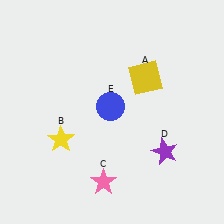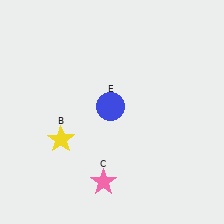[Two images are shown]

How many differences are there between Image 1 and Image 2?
There are 2 differences between the two images.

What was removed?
The purple star (D), the yellow square (A) were removed in Image 2.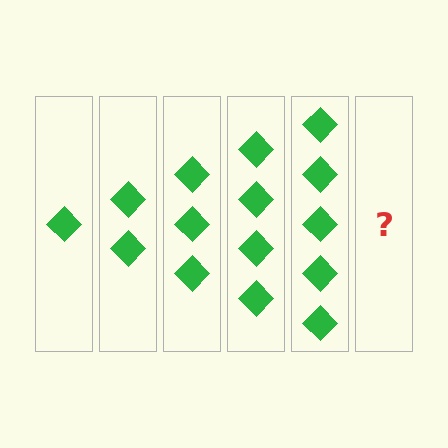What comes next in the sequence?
The next element should be 6 diamonds.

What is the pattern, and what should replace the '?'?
The pattern is that each step adds one more diamond. The '?' should be 6 diamonds.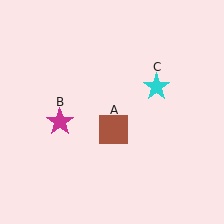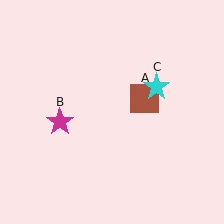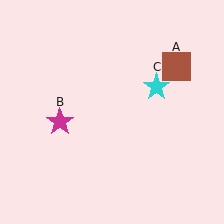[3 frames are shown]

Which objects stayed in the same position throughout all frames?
Magenta star (object B) and cyan star (object C) remained stationary.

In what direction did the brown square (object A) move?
The brown square (object A) moved up and to the right.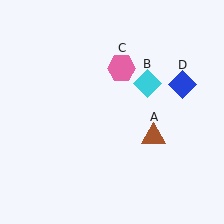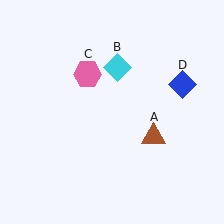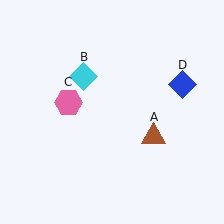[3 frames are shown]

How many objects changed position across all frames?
2 objects changed position: cyan diamond (object B), pink hexagon (object C).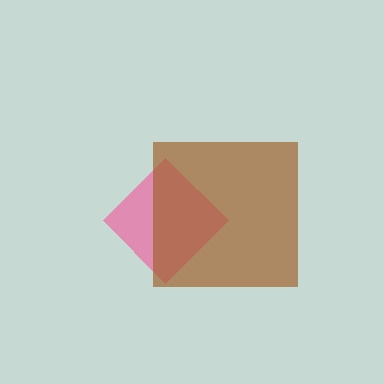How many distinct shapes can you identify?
There are 2 distinct shapes: a pink diamond, a brown square.